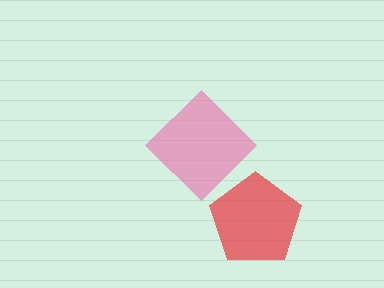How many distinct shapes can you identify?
There are 2 distinct shapes: a pink diamond, a red pentagon.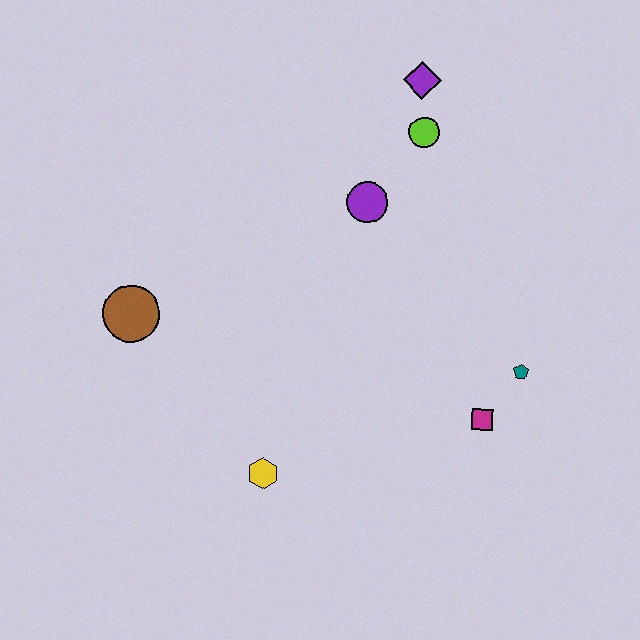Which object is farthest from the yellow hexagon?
The purple diamond is farthest from the yellow hexagon.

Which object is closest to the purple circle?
The lime circle is closest to the purple circle.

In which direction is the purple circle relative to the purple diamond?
The purple circle is below the purple diamond.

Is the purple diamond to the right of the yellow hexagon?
Yes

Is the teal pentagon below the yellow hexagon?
No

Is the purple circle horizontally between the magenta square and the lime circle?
No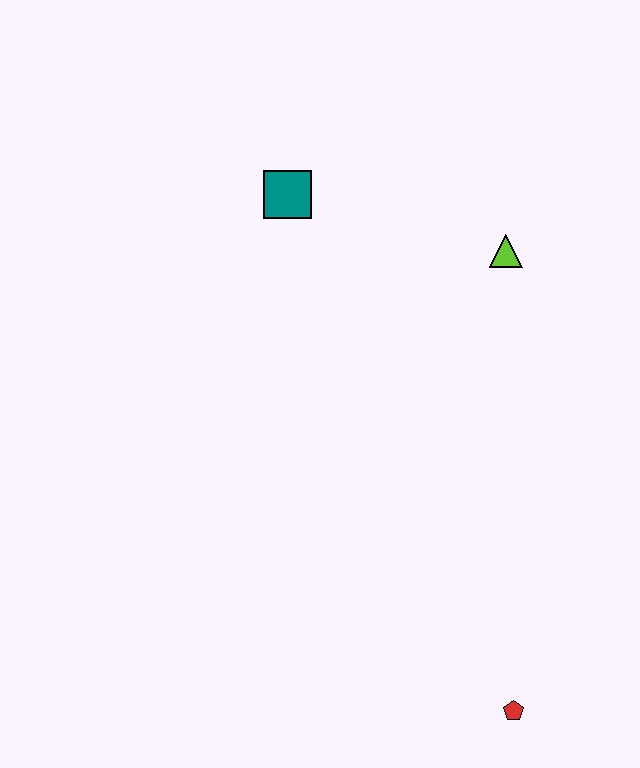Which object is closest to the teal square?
The lime triangle is closest to the teal square.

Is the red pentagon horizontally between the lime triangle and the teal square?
No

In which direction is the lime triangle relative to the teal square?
The lime triangle is to the right of the teal square.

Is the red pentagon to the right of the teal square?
Yes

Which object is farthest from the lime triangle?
The red pentagon is farthest from the lime triangle.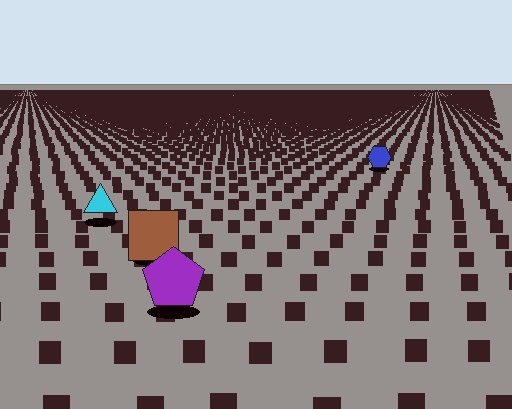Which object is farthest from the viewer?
The blue hexagon is farthest from the viewer. It appears smaller and the ground texture around it is denser.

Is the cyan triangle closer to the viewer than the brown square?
No. The brown square is closer — you can tell from the texture gradient: the ground texture is coarser near it.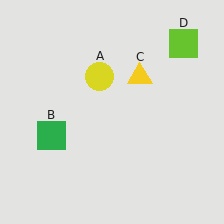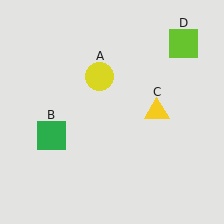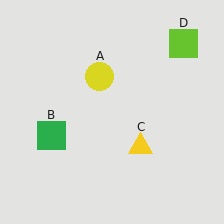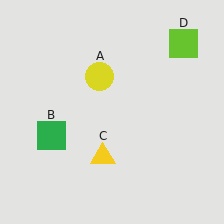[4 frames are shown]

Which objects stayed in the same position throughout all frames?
Yellow circle (object A) and green square (object B) and lime square (object D) remained stationary.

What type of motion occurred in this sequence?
The yellow triangle (object C) rotated clockwise around the center of the scene.